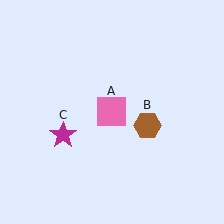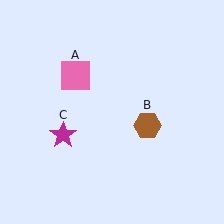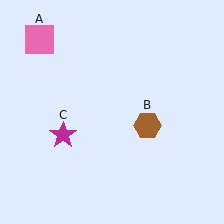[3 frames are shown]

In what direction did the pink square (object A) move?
The pink square (object A) moved up and to the left.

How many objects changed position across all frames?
1 object changed position: pink square (object A).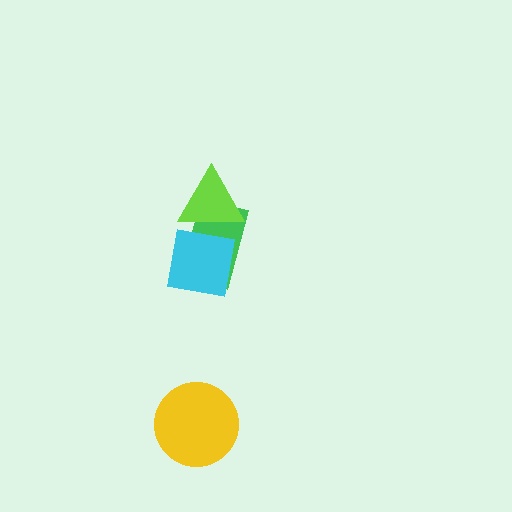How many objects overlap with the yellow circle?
0 objects overlap with the yellow circle.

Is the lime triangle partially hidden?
Yes, it is partially covered by another shape.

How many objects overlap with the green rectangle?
2 objects overlap with the green rectangle.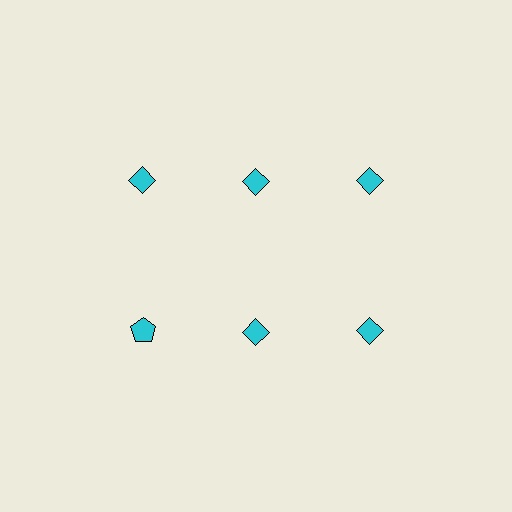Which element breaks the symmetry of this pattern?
The cyan pentagon in the second row, leftmost column breaks the symmetry. All other shapes are cyan diamonds.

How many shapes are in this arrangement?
There are 6 shapes arranged in a grid pattern.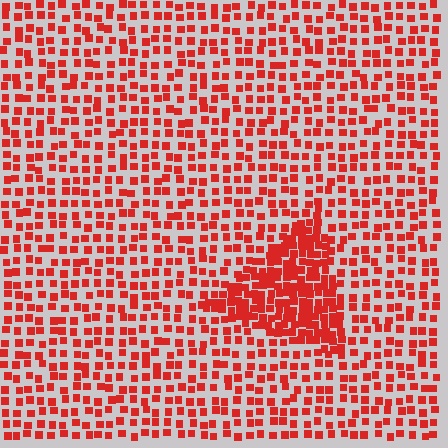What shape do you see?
I see a triangle.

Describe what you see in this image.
The image contains small red elements arranged at two different densities. A triangle-shaped region is visible where the elements are more densely packed than the surrounding area.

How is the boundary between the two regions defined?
The boundary is defined by a change in element density (approximately 2.2x ratio). All elements are the same color, size, and shape.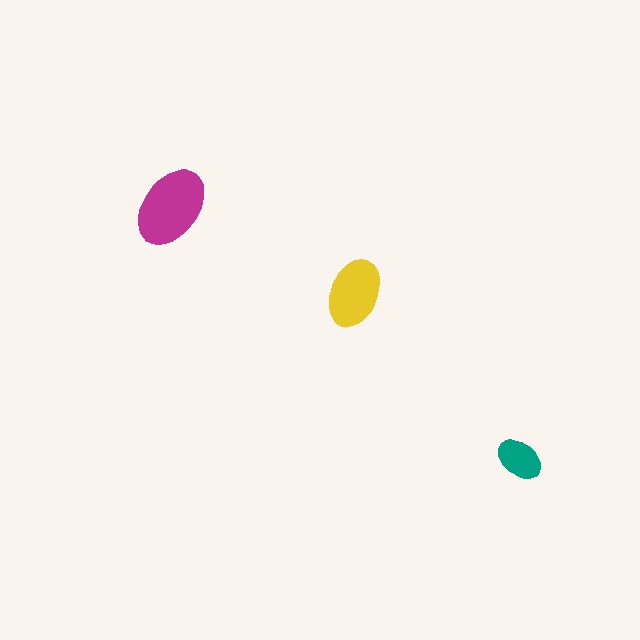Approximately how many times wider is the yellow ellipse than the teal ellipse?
About 1.5 times wider.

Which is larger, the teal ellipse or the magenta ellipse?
The magenta one.